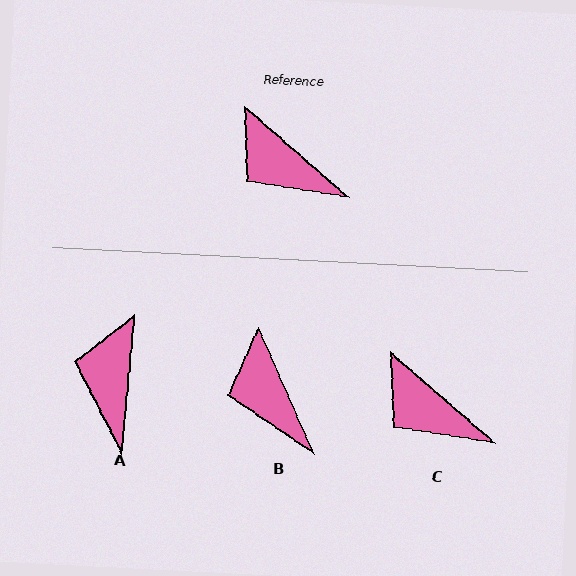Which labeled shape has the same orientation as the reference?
C.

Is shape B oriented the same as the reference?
No, it is off by about 26 degrees.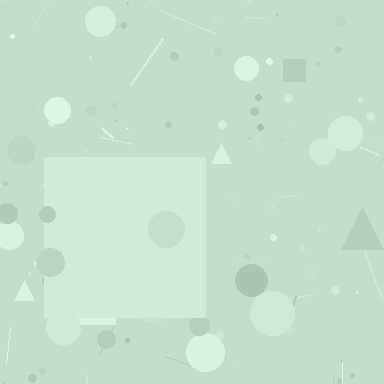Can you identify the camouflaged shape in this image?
The camouflaged shape is a square.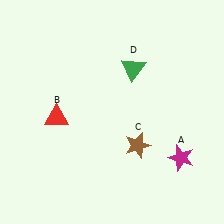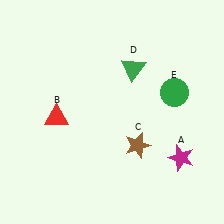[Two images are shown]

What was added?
A green circle (E) was added in Image 2.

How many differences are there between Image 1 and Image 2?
There is 1 difference between the two images.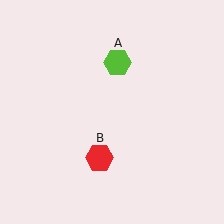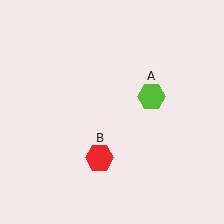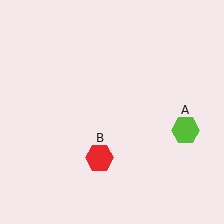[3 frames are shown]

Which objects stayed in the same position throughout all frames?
Red hexagon (object B) remained stationary.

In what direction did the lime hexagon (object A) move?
The lime hexagon (object A) moved down and to the right.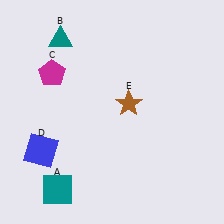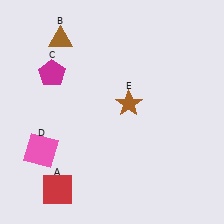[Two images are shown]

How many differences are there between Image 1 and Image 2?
There are 3 differences between the two images.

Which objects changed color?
A changed from teal to red. B changed from teal to brown. D changed from blue to pink.